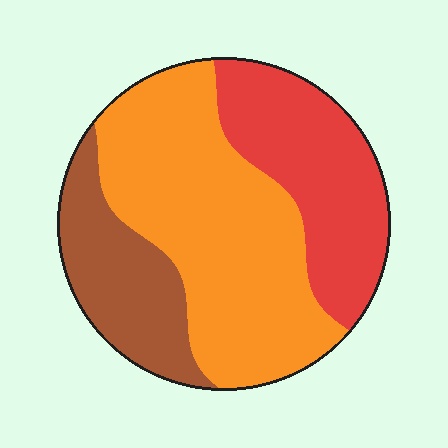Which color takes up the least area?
Brown, at roughly 20%.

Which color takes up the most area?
Orange, at roughly 50%.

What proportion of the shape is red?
Red covers 29% of the shape.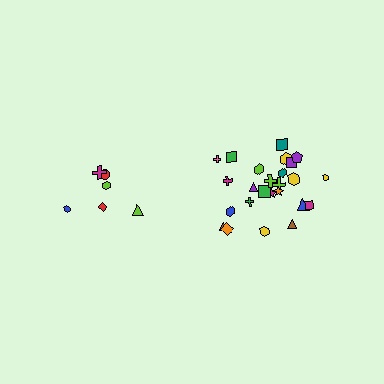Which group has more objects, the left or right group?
The right group.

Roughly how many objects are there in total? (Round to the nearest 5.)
Roughly 30 objects in total.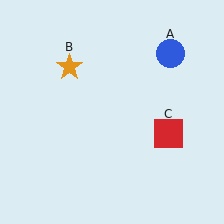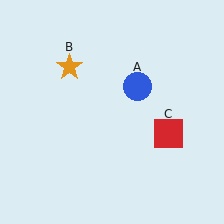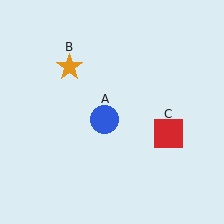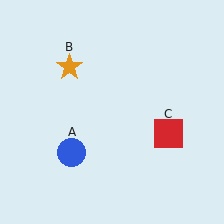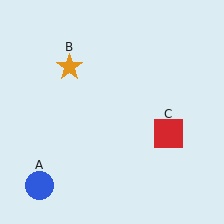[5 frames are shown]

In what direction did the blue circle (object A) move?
The blue circle (object A) moved down and to the left.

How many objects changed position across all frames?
1 object changed position: blue circle (object A).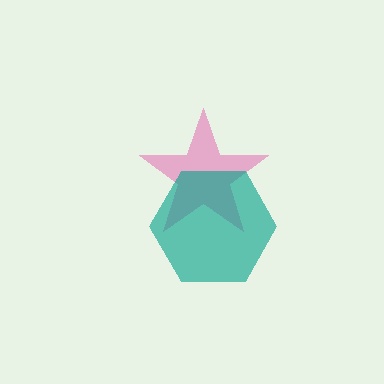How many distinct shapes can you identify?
There are 2 distinct shapes: a pink star, a teal hexagon.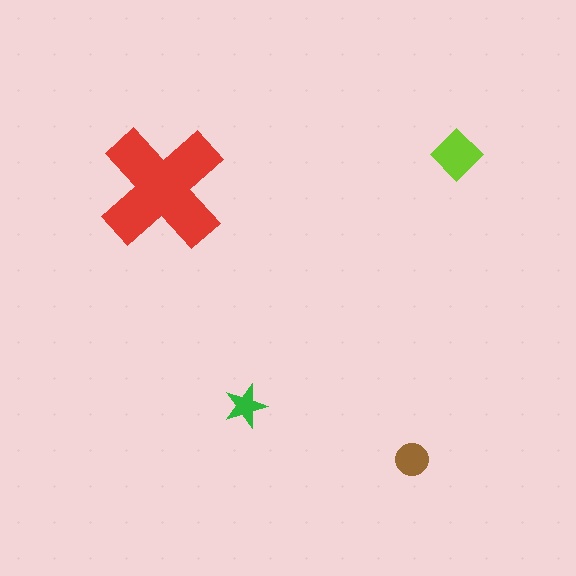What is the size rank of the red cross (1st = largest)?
1st.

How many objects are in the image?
There are 4 objects in the image.